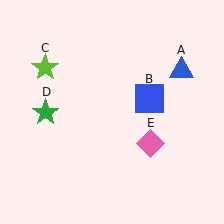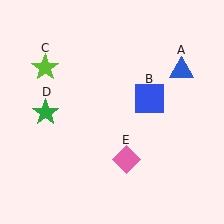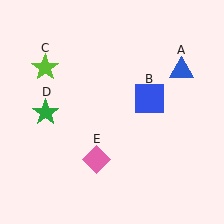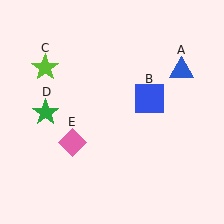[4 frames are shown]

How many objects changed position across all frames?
1 object changed position: pink diamond (object E).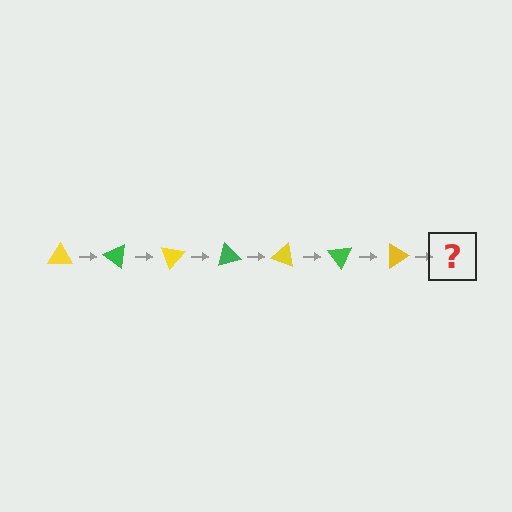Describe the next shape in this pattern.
It should be a green triangle, rotated 245 degrees from the start.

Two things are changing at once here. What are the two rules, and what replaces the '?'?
The two rules are that it rotates 35 degrees each step and the color cycles through yellow and green. The '?' should be a green triangle, rotated 245 degrees from the start.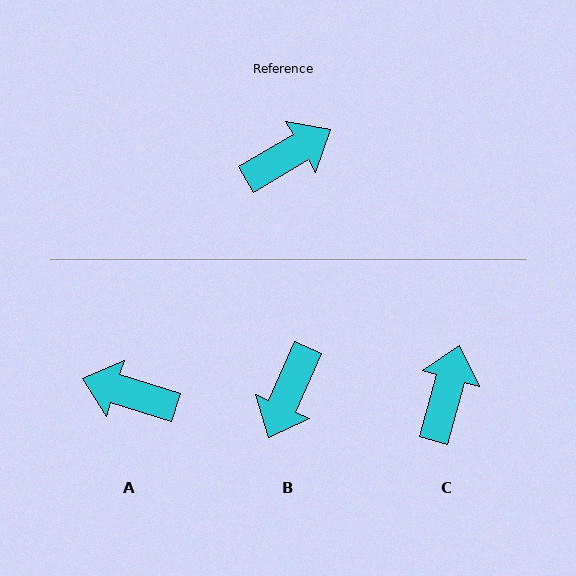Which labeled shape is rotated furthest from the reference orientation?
B, about 144 degrees away.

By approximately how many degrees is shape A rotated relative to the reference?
Approximately 132 degrees counter-clockwise.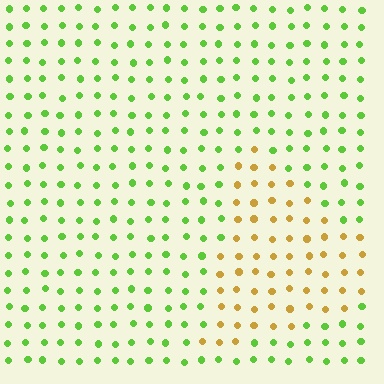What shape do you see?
I see a triangle.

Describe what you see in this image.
The image is filled with small lime elements in a uniform arrangement. A triangle-shaped region is visible where the elements are tinted to a slightly different hue, forming a subtle color boundary.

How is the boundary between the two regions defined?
The boundary is defined purely by a slight shift in hue (about 64 degrees). Spacing, size, and orientation are identical on both sides.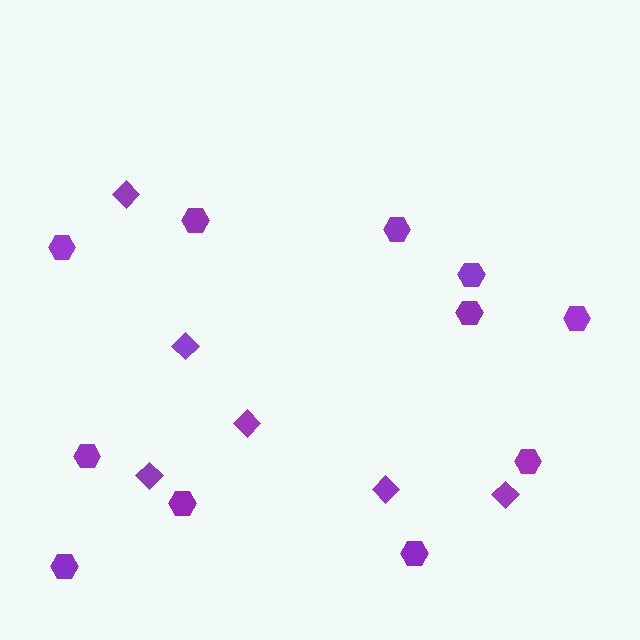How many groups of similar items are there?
There are 2 groups: one group of diamonds (6) and one group of hexagons (11).